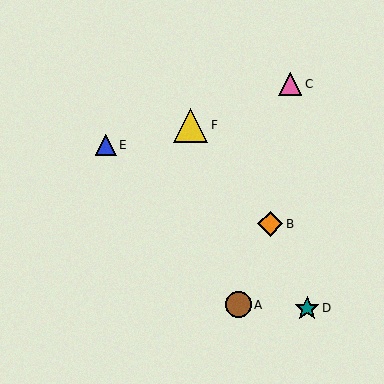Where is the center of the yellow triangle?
The center of the yellow triangle is at (191, 125).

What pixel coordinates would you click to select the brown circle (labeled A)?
Click at (238, 305) to select the brown circle A.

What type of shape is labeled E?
Shape E is a blue triangle.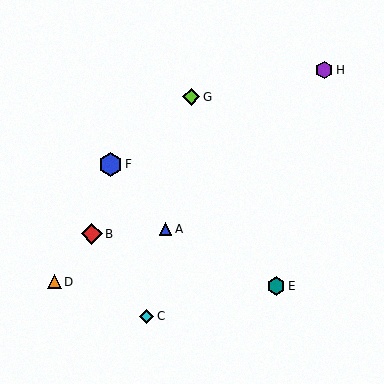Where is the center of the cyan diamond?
The center of the cyan diamond is at (147, 316).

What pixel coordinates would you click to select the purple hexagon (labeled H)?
Click at (324, 70) to select the purple hexagon H.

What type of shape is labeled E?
Shape E is a teal hexagon.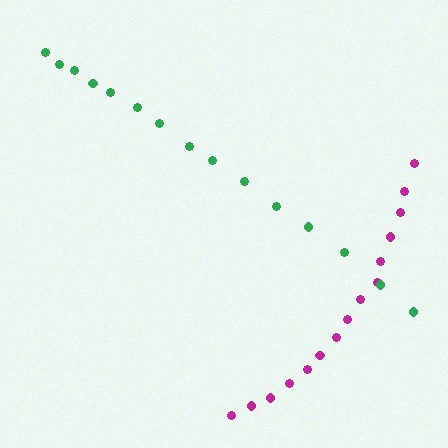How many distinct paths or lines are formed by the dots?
There are 2 distinct paths.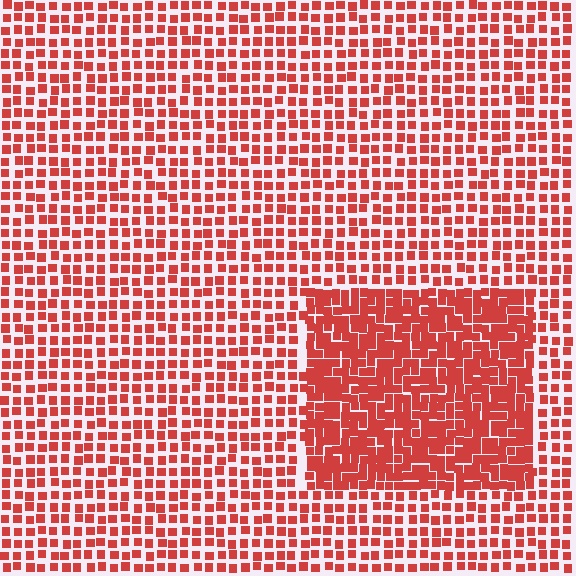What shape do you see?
I see a rectangle.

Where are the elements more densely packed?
The elements are more densely packed inside the rectangle boundary.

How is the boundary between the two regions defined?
The boundary is defined by a change in element density (approximately 1.9x ratio). All elements are the same color, size, and shape.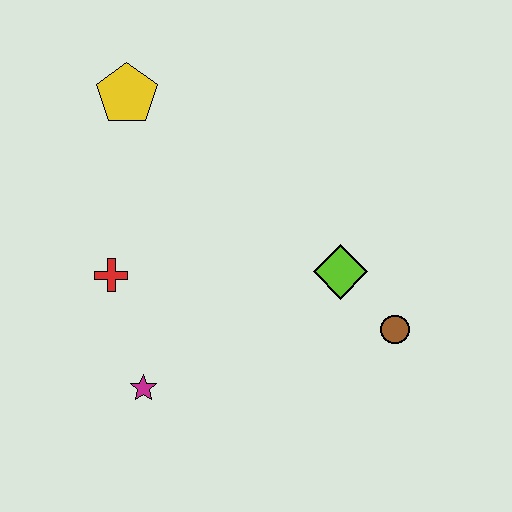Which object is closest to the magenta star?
The red cross is closest to the magenta star.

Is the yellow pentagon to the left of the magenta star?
Yes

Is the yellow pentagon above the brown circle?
Yes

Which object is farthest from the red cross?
The brown circle is farthest from the red cross.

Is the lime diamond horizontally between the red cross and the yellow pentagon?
No